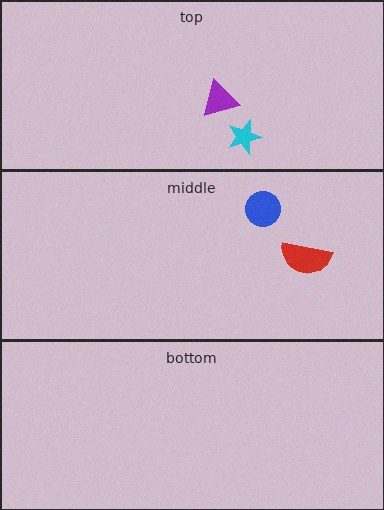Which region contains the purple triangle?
The top region.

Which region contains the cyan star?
The top region.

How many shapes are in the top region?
2.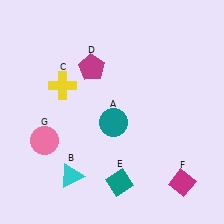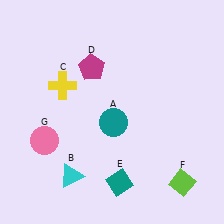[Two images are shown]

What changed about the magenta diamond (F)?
In Image 1, F is magenta. In Image 2, it changed to lime.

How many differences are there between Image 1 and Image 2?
There is 1 difference between the two images.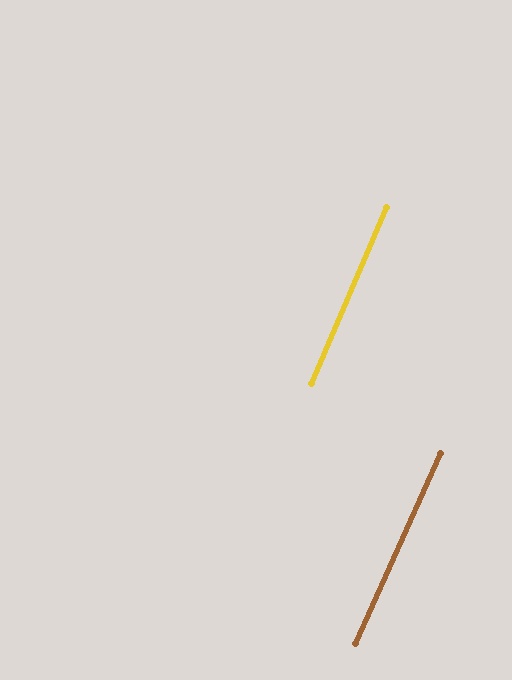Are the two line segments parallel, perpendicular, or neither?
Parallel — their directions differ by only 1.0°.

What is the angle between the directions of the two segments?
Approximately 1 degree.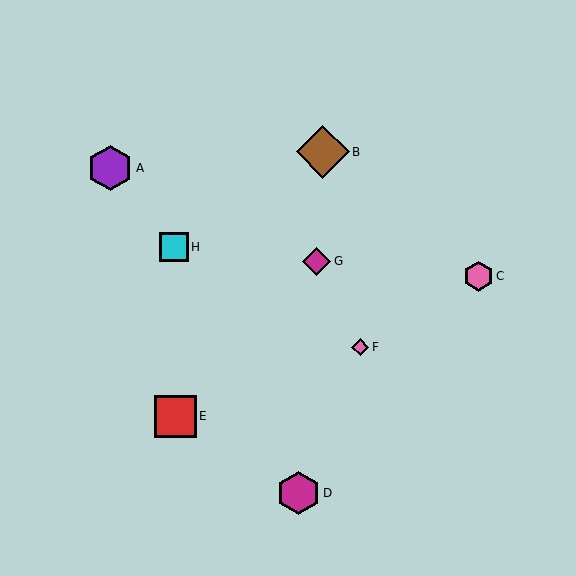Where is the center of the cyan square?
The center of the cyan square is at (174, 247).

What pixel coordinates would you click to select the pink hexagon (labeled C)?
Click at (478, 276) to select the pink hexagon C.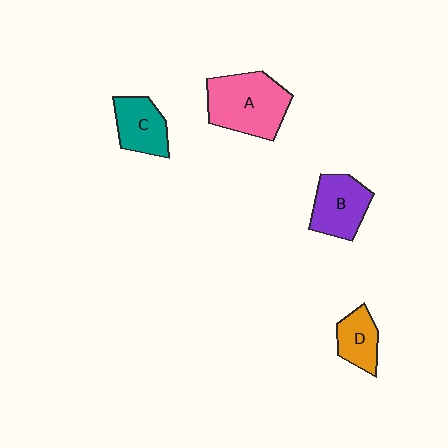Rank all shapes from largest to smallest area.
From largest to smallest: A (pink), B (purple), C (teal), D (orange).